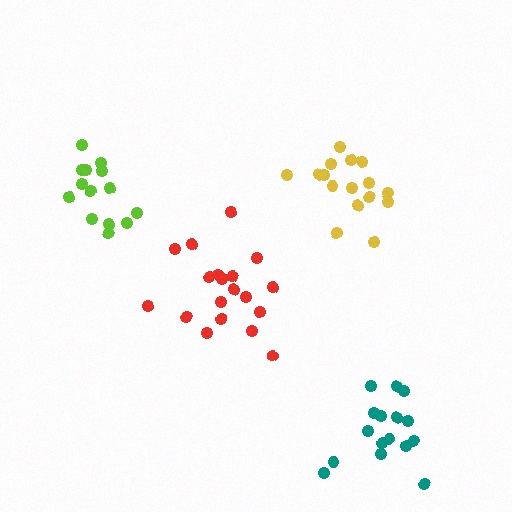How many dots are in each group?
Group 1: 14 dots, Group 2: 19 dots, Group 3: 16 dots, Group 4: 16 dots (65 total).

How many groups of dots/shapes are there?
There are 4 groups.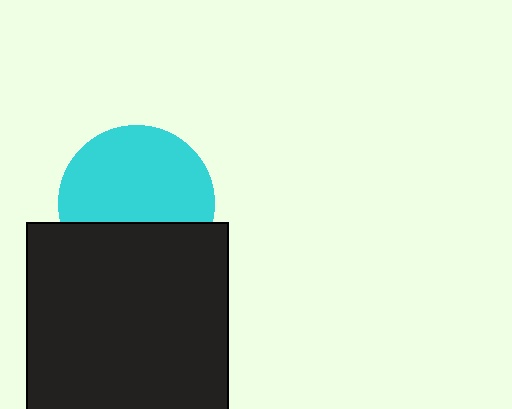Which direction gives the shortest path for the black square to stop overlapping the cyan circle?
Moving down gives the shortest separation.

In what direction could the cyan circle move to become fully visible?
The cyan circle could move up. That would shift it out from behind the black square entirely.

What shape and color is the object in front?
The object in front is a black square.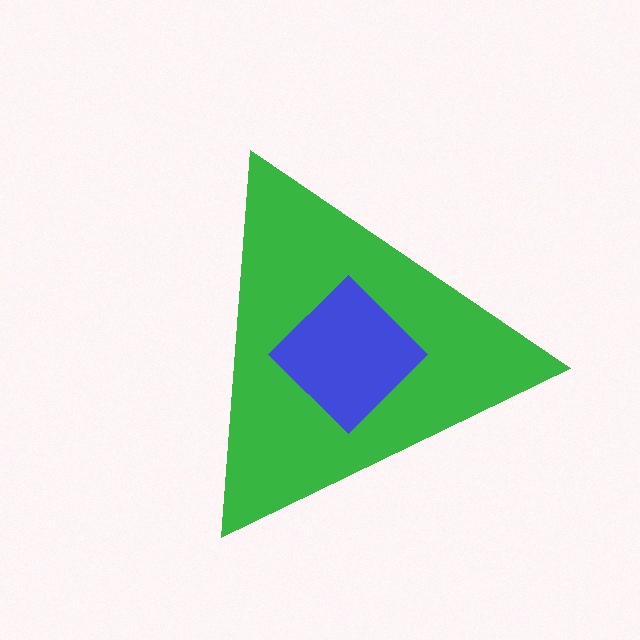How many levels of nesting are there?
2.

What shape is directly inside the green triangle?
The blue diamond.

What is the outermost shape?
The green triangle.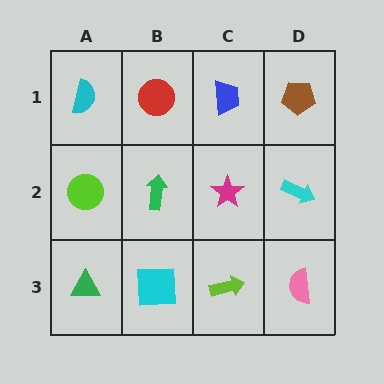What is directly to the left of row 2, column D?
A magenta star.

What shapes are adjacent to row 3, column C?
A magenta star (row 2, column C), a cyan square (row 3, column B), a pink semicircle (row 3, column D).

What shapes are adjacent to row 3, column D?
A cyan arrow (row 2, column D), a lime arrow (row 3, column C).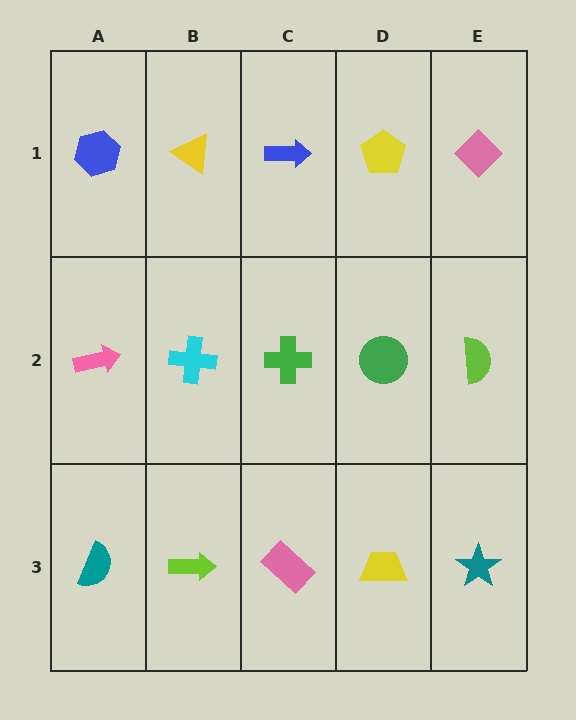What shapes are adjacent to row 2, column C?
A blue arrow (row 1, column C), a pink rectangle (row 3, column C), a cyan cross (row 2, column B), a green circle (row 2, column D).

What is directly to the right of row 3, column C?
A yellow trapezoid.